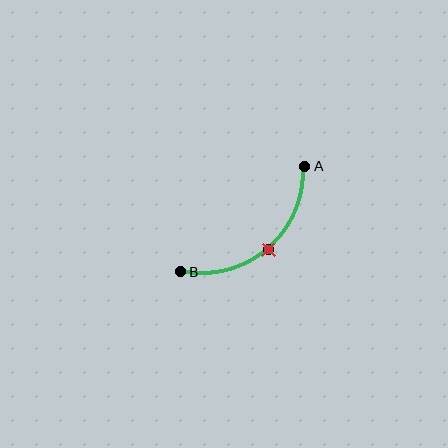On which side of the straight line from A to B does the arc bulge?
The arc bulges below and to the right of the straight line connecting A and B.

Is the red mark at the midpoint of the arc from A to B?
Yes. The red mark lies on the arc at equal arc-length from both A and B — it is the arc midpoint.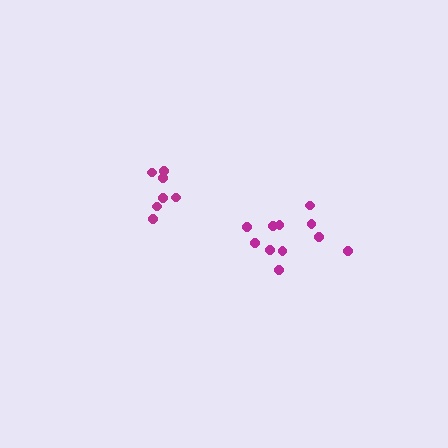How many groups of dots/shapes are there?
There are 2 groups.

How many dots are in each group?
Group 1: 7 dots, Group 2: 11 dots (18 total).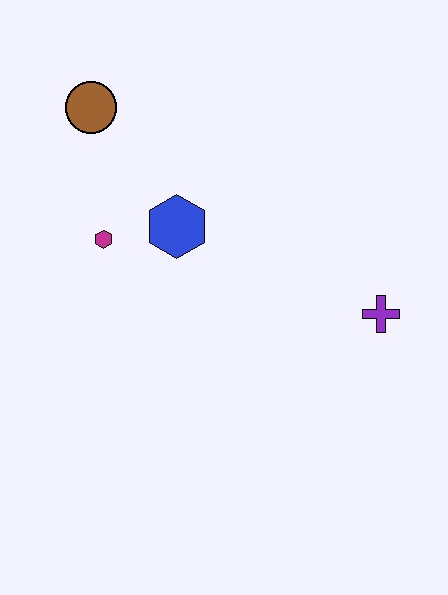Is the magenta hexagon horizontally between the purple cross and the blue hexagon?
No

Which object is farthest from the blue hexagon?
The purple cross is farthest from the blue hexagon.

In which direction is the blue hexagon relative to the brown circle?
The blue hexagon is below the brown circle.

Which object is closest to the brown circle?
The magenta hexagon is closest to the brown circle.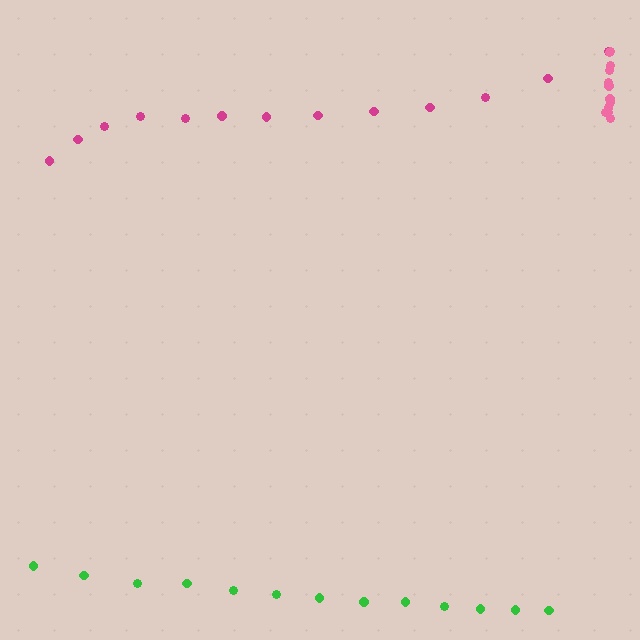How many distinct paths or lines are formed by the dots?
There are 3 distinct paths.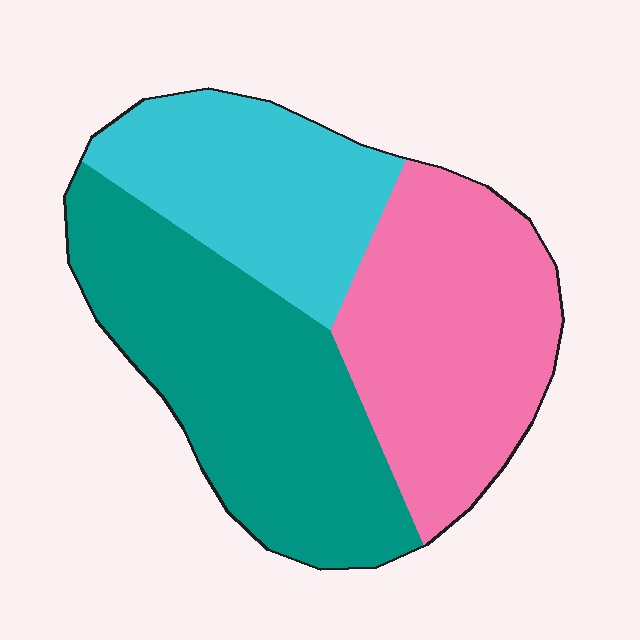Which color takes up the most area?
Teal, at roughly 40%.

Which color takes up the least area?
Cyan, at roughly 25%.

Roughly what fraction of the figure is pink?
Pink takes up about one third (1/3) of the figure.